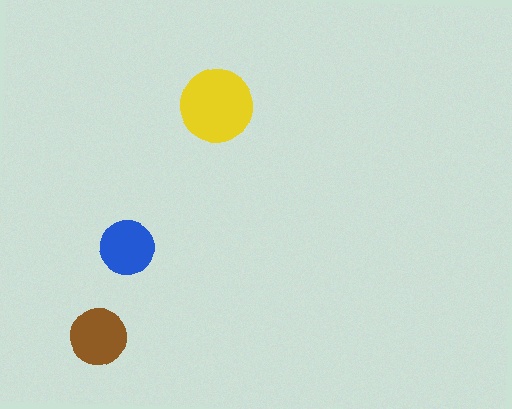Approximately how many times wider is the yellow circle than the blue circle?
About 1.5 times wider.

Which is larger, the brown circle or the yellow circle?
The yellow one.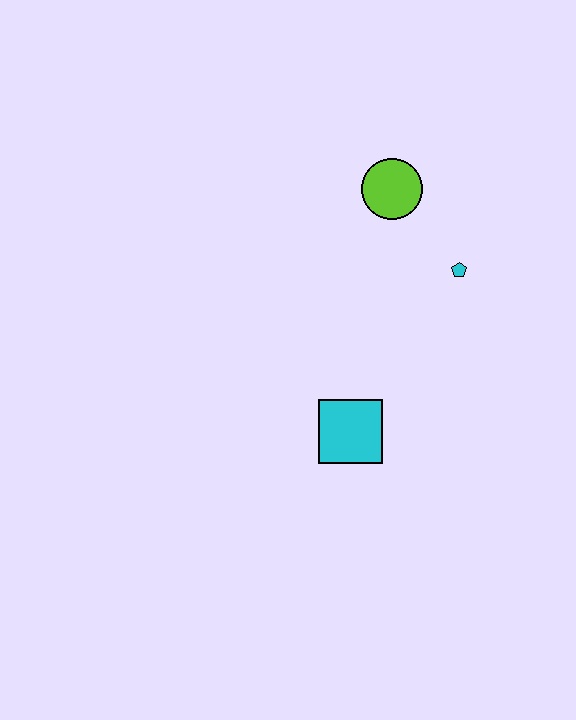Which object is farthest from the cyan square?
The lime circle is farthest from the cyan square.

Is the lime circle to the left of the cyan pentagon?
Yes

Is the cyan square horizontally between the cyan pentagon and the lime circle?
No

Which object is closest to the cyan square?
The cyan pentagon is closest to the cyan square.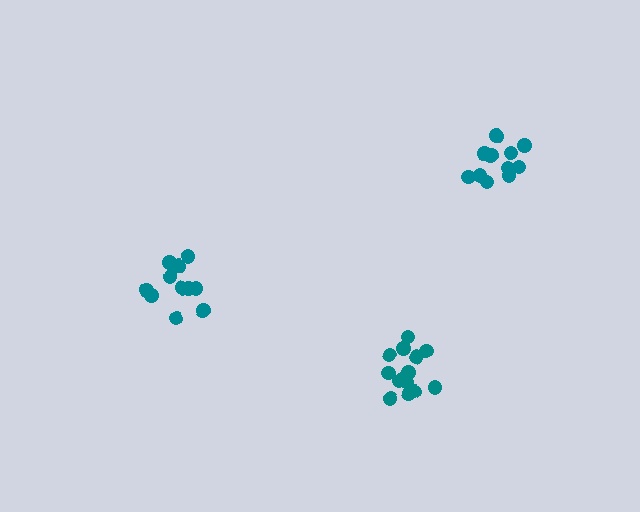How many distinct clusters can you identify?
There are 3 distinct clusters.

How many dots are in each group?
Group 1: 14 dots, Group 2: 11 dots, Group 3: 11 dots (36 total).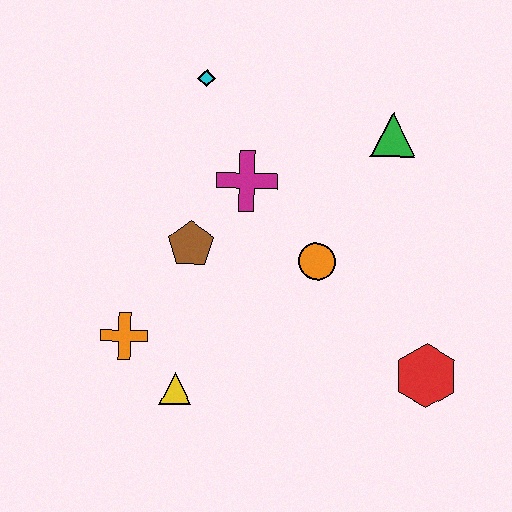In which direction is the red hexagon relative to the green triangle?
The red hexagon is below the green triangle.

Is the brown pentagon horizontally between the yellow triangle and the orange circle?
Yes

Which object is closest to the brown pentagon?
The magenta cross is closest to the brown pentagon.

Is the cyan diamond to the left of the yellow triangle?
No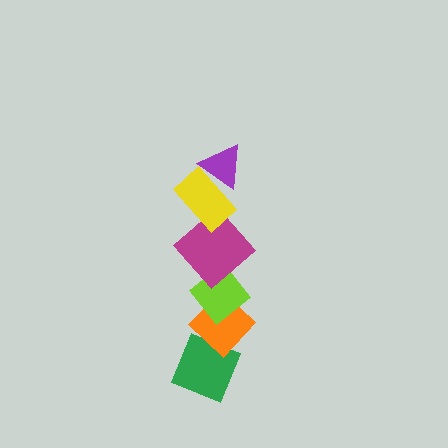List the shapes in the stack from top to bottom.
From top to bottom: the purple triangle, the yellow rectangle, the magenta diamond, the lime diamond, the orange diamond, the green diamond.